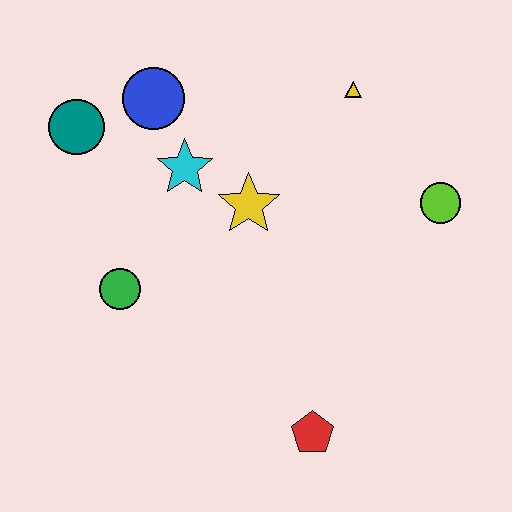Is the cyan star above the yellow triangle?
No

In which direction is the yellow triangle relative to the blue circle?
The yellow triangle is to the right of the blue circle.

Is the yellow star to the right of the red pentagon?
No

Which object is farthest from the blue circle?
The red pentagon is farthest from the blue circle.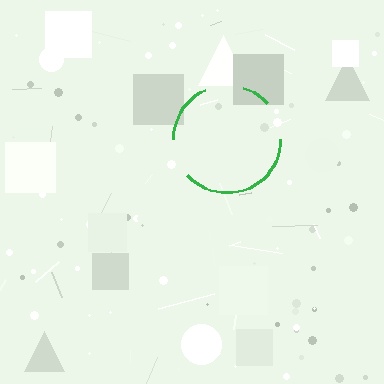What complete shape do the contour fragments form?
The contour fragments form a circle.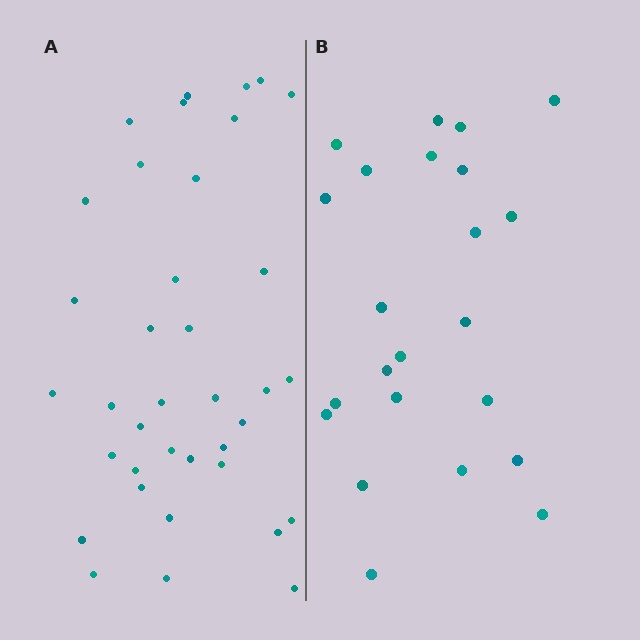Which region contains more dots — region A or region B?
Region A (the left region) has more dots.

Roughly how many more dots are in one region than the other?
Region A has approximately 15 more dots than region B.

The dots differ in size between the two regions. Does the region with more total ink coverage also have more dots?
No. Region B has more total ink coverage because its dots are larger, but region A actually contains more individual dots. Total area can be misleading — the number of items is what matters here.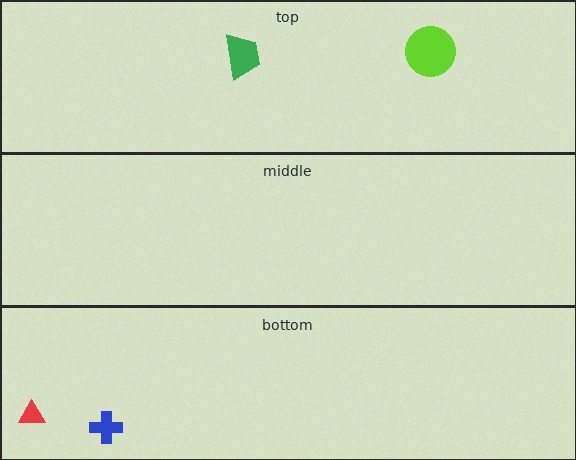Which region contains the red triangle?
The bottom region.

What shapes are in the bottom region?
The red triangle, the blue cross.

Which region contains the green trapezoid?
The top region.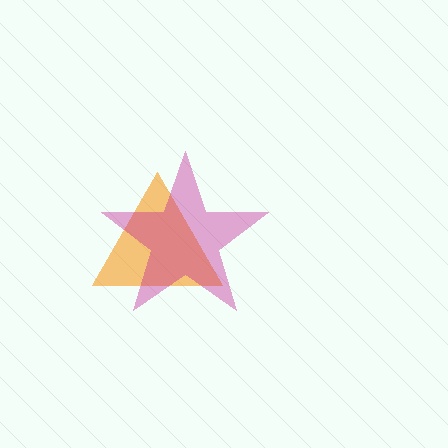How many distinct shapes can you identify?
There are 2 distinct shapes: an orange triangle, a magenta star.